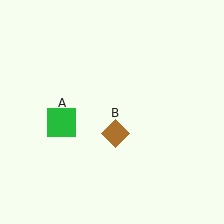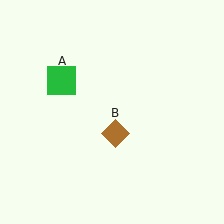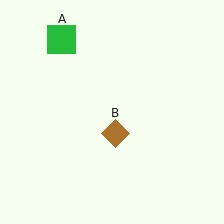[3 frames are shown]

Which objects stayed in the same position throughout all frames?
Brown diamond (object B) remained stationary.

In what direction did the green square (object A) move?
The green square (object A) moved up.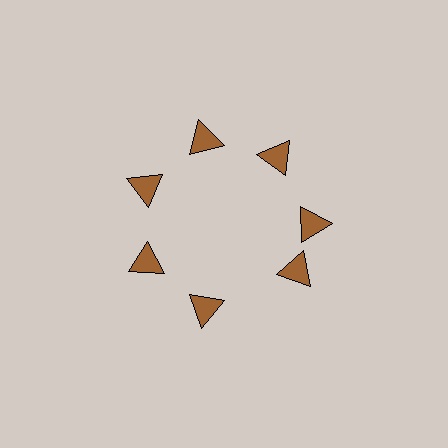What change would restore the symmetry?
The symmetry would be restored by rotating it back into even spacing with its neighbors so that all 7 triangles sit at equal angles and equal distance from the center.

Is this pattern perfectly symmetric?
No. The 7 brown triangles are arranged in a ring, but one element near the 5 o'clock position is rotated out of alignment along the ring, breaking the 7-fold rotational symmetry.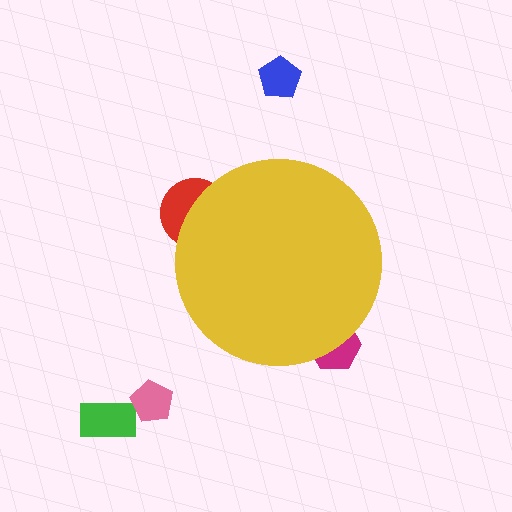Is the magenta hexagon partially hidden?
Yes, the magenta hexagon is partially hidden behind the yellow circle.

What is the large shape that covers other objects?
A yellow circle.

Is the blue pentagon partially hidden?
No, the blue pentagon is fully visible.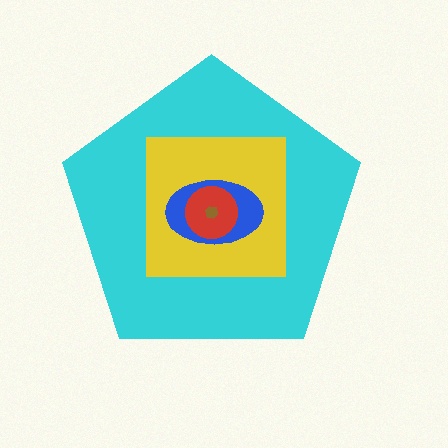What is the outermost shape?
The cyan pentagon.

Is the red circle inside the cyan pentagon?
Yes.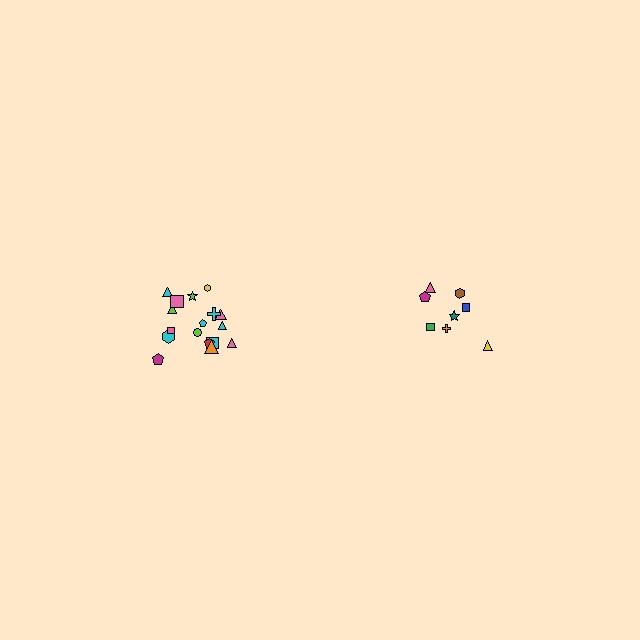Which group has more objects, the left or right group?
The left group.